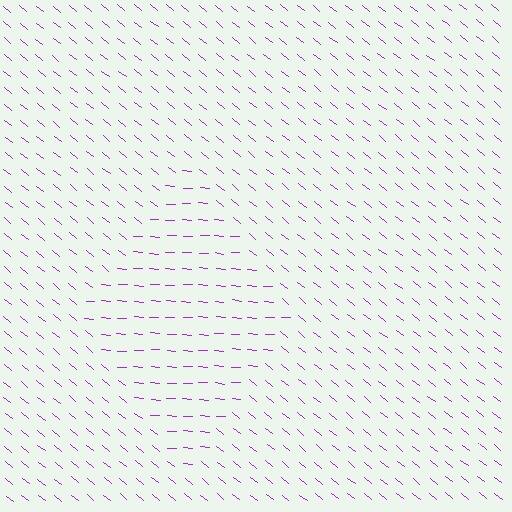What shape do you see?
I see a diamond.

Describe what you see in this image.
The image is filled with small purple line segments. A diamond region in the image has lines oriented differently from the surrounding lines, creating a visible texture boundary.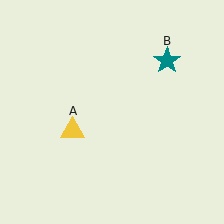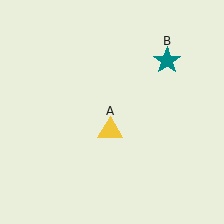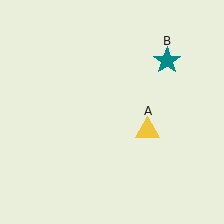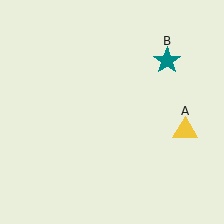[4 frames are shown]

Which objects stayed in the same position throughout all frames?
Teal star (object B) remained stationary.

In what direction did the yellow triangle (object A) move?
The yellow triangle (object A) moved right.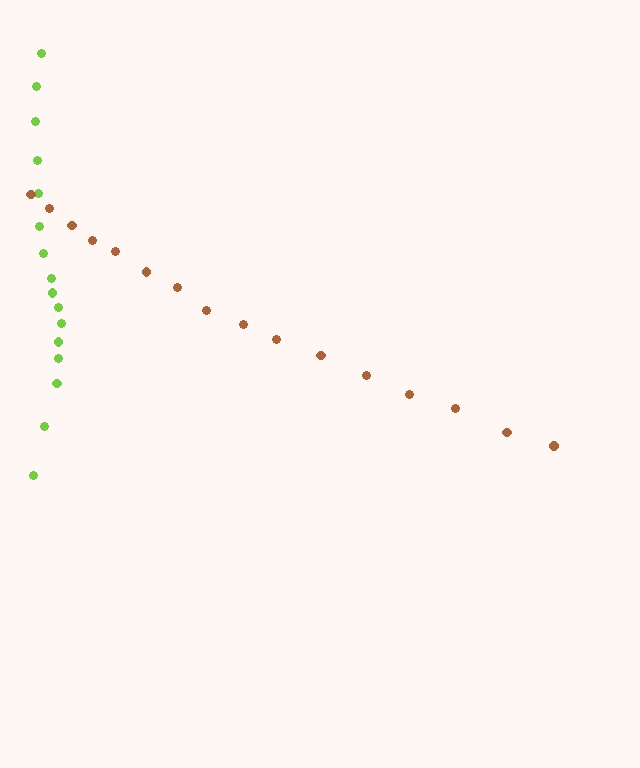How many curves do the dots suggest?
There are 2 distinct paths.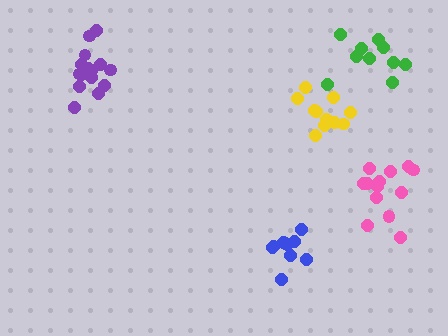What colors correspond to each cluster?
The clusters are colored: pink, blue, yellow, green, purple.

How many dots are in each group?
Group 1: 13 dots, Group 2: 10 dots, Group 3: 12 dots, Group 4: 10 dots, Group 5: 16 dots (61 total).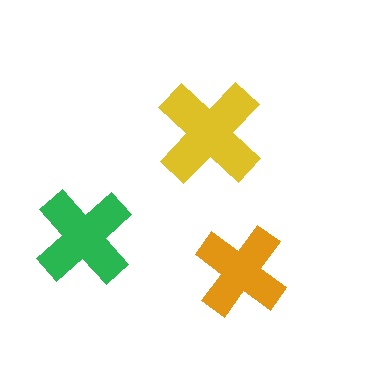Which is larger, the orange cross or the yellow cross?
The yellow one.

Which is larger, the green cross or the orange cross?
The green one.